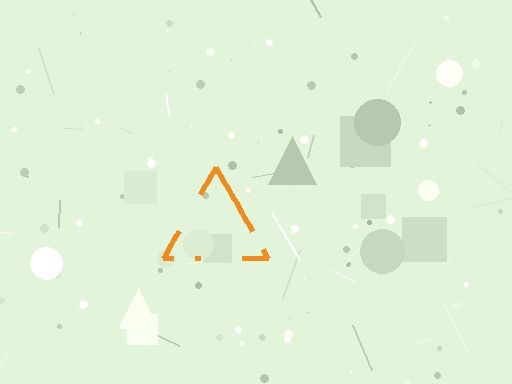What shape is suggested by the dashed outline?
The dashed outline suggests a triangle.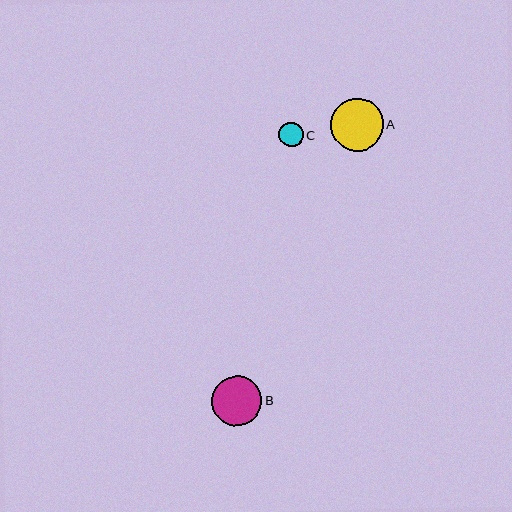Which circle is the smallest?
Circle C is the smallest with a size of approximately 24 pixels.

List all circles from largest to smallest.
From largest to smallest: A, B, C.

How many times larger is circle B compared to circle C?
Circle B is approximately 2.1 times the size of circle C.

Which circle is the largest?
Circle A is the largest with a size of approximately 53 pixels.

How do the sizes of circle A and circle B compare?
Circle A and circle B are approximately the same size.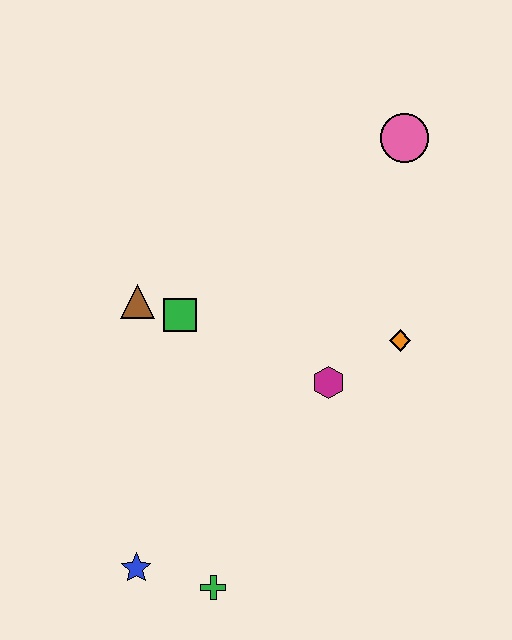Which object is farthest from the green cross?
The pink circle is farthest from the green cross.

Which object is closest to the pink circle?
The orange diamond is closest to the pink circle.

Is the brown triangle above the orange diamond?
Yes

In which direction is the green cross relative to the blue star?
The green cross is to the right of the blue star.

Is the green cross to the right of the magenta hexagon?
No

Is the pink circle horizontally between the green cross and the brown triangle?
No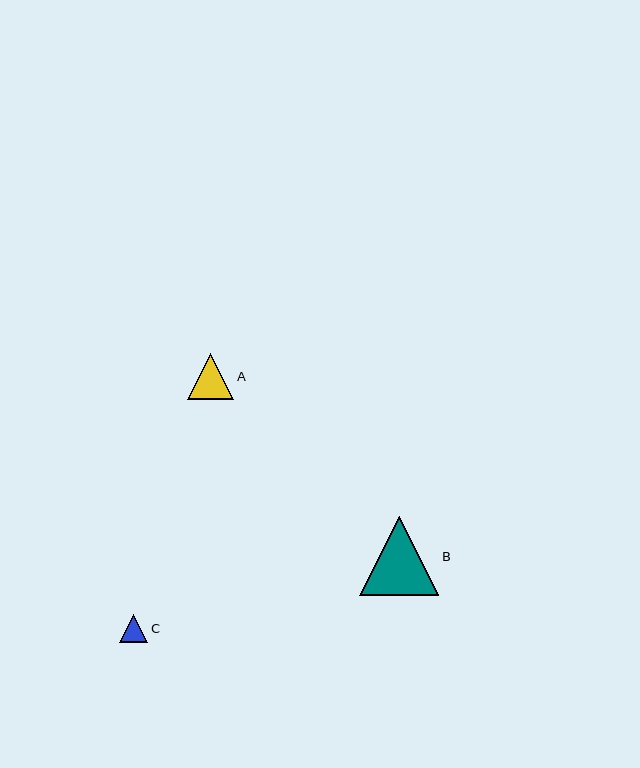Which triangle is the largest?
Triangle B is the largest with a size of approximately 79 pixels.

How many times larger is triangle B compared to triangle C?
Triangle B is approximately 2.8 times the size of triangle C.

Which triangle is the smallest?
Triangle C is the smallest with a size of approximately 28 pixels.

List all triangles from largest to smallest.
From largest to smallest: B, A, C.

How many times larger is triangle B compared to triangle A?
Triangle B is approximately 1.7 times the size of triangle A.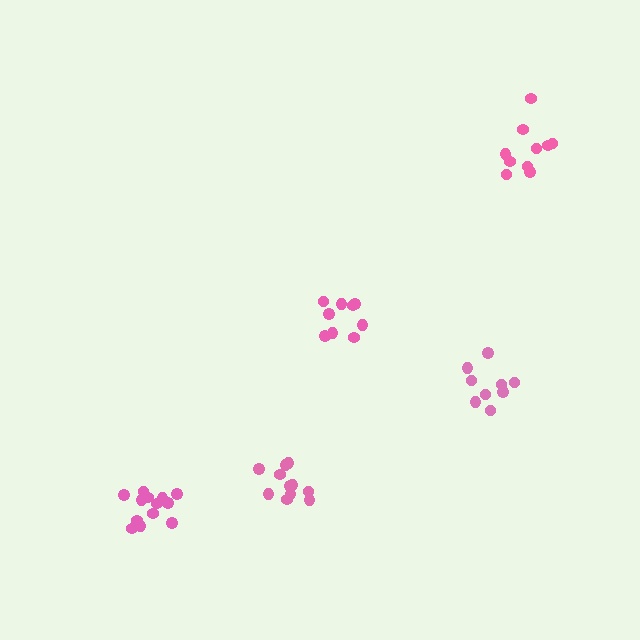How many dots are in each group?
Group 1: 13 dots, Group 2: 9 dots, Group 3: 10 dots, Group 4: 9 dots, Group 5: 11 dots (52 total).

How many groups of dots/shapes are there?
There are 5 groups.